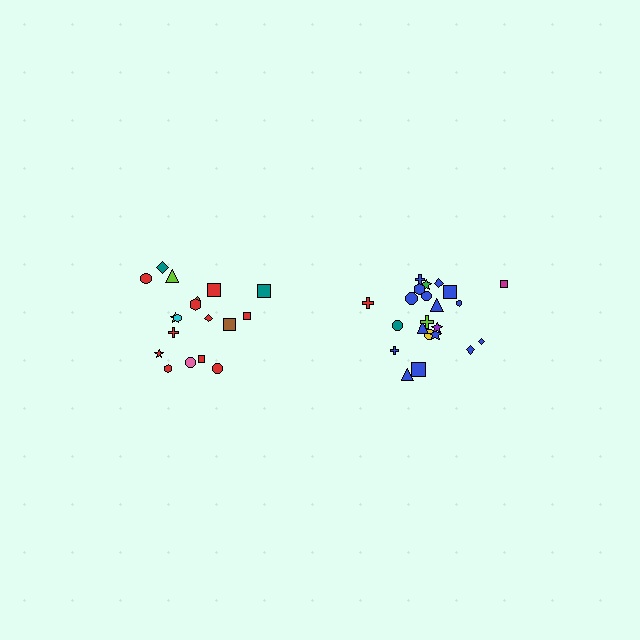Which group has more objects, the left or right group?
The right group.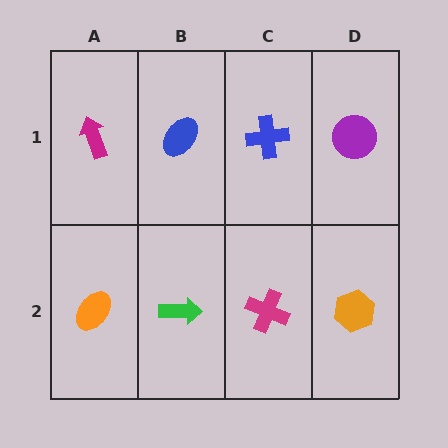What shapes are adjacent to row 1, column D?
An orange hexagon (row 2, column D), a blue cross (row 1, column C).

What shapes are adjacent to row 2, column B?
A blue ellipse (row 1, column B), an orange ellipse (row 2, column A), a magenta cross (row 2, column C).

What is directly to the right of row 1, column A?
A blue ellipse.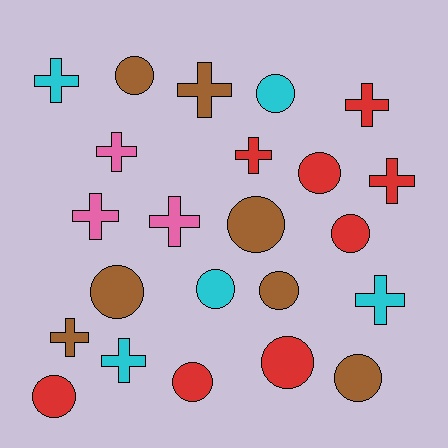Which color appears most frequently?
Red, with 8 objects.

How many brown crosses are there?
There are 2 brown crosses.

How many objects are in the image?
There are 23 objects.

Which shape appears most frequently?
Circle, with 12 objects.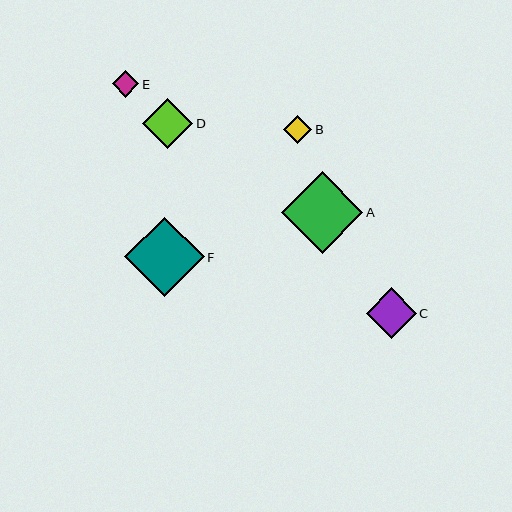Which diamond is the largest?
Diamond A is the largest with a size of approximately 82 pixels.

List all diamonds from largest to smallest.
From largest to smallest: A, F, C, D, B, E.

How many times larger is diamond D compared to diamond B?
Diamond D is approximately 1.8 times the size of diamond B.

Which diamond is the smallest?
Diamond E is the smallest with a size of approximately 27 pixels.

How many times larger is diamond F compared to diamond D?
Diamond F is approximately 1.6 times the size of diamond D.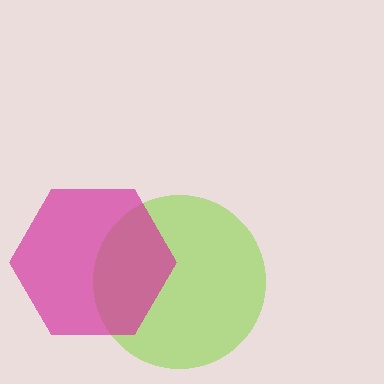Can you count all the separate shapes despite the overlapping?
Yes, there are 2 separate shapes.